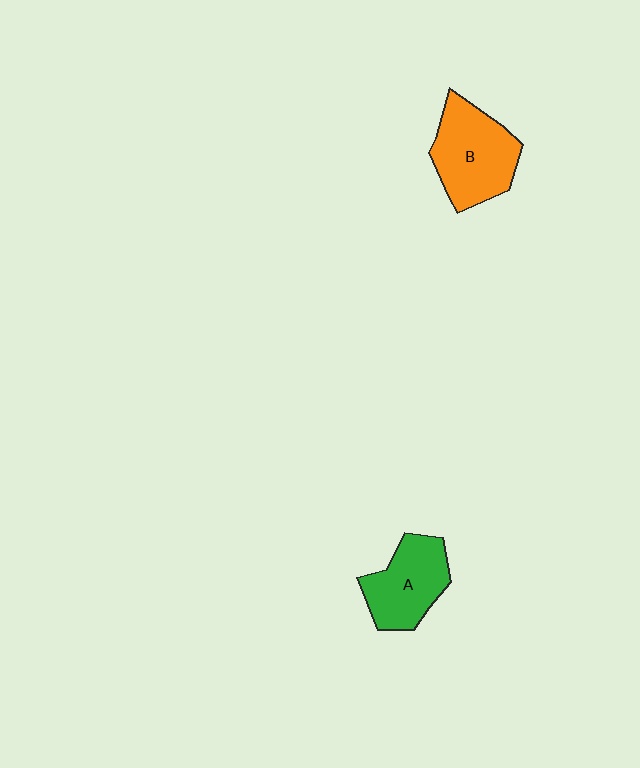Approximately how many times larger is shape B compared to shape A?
Approximately 1.2 times.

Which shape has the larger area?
Shape B (orange).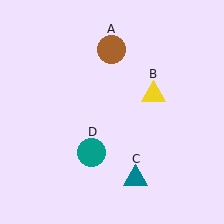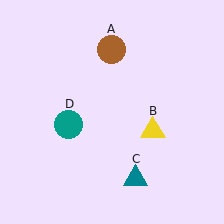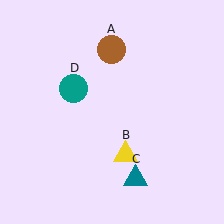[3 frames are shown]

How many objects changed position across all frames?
2 objects changed position: yellow triangle (object B), teal circle (object D).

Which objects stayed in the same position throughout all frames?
Brown circle (object A) and teal triangle (object C) remained stationary.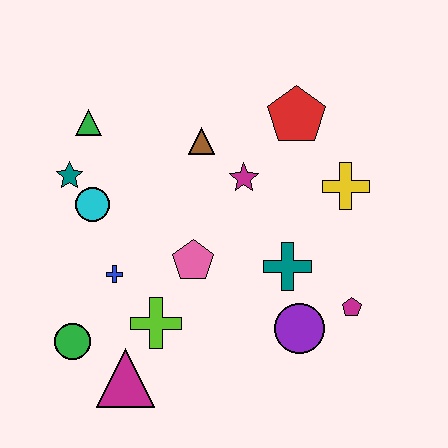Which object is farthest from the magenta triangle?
The red pentagon is farthest from the magenta triangle.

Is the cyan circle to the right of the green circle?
Yes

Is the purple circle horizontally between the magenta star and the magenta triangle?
No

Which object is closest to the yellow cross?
The red pentagon is closest to the yellow cross.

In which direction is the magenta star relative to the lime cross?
The magenta star is above the lime cross.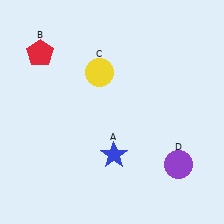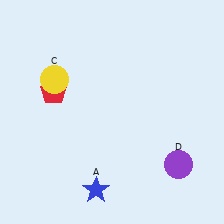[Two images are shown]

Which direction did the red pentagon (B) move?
The red pentagon (B) moved down.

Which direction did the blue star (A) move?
The blue star (A) moved down.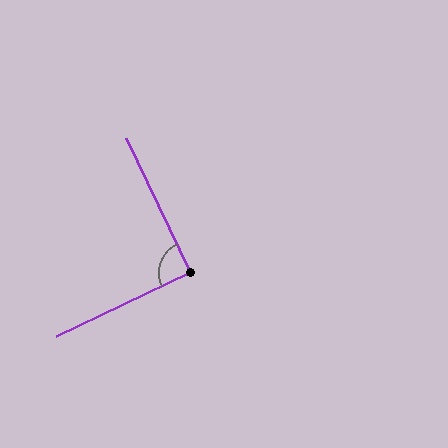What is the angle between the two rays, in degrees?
Approximately 89 degrees.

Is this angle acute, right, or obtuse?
It is approximately a right angle.